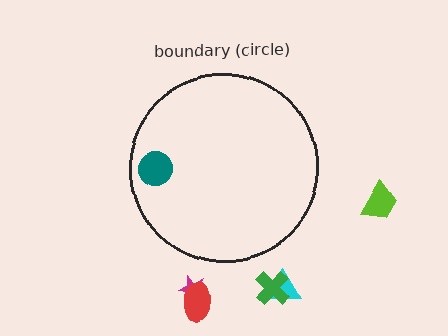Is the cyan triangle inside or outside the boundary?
Outside.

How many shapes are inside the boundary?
1 inside, 5 outside.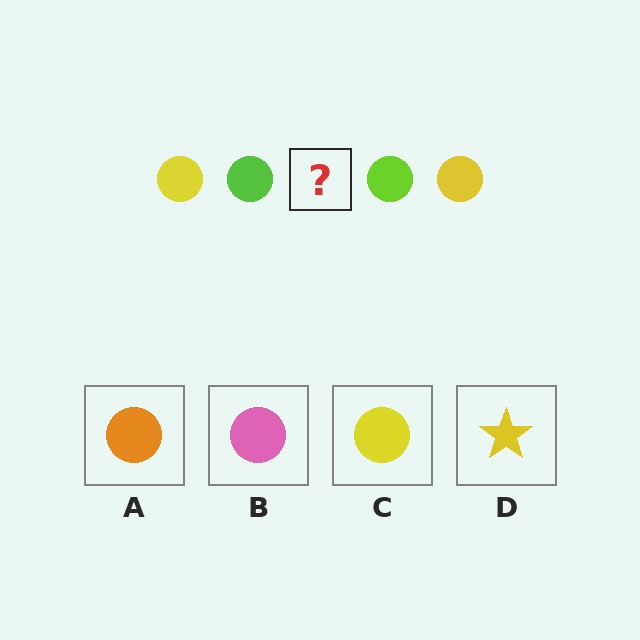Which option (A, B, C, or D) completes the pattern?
C.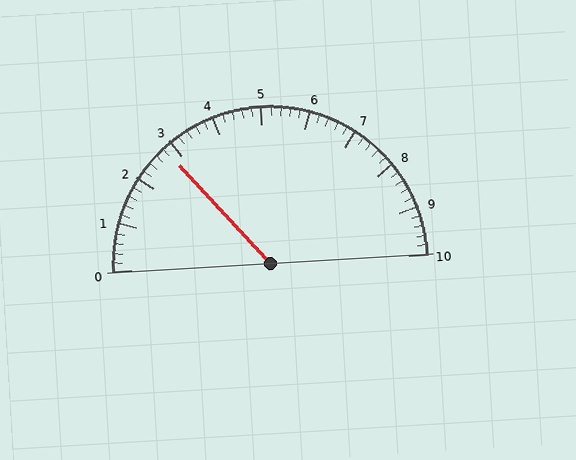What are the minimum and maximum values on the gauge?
The gauge ranges from 0 to 10.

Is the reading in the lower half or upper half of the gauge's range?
The reading is in the lower half of the range (0 to 10).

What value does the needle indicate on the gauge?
The needle indicates approximately 2.8.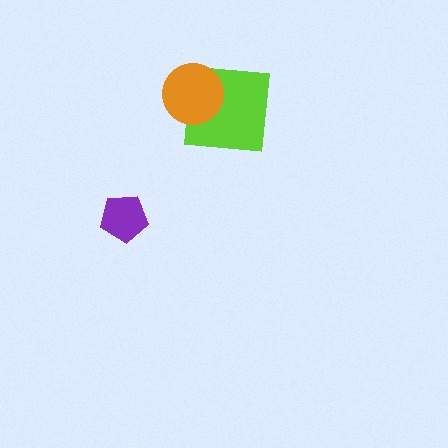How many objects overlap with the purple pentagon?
0 objects overlap with the purple pentagon.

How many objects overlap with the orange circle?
1 object overlaps with the orange circle.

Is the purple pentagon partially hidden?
No, no other shape covers it.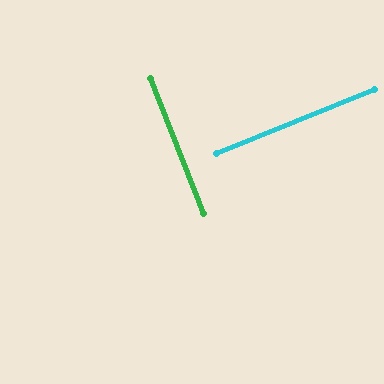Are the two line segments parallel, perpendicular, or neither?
Perpendicular — they meet at approximately 90°.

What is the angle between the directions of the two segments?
Approximately 90 degrees.